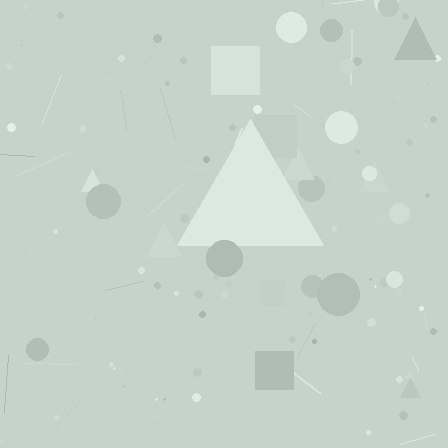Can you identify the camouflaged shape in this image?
The camouflaged shape is a triangle.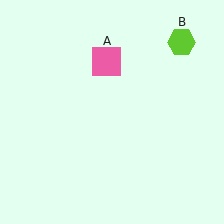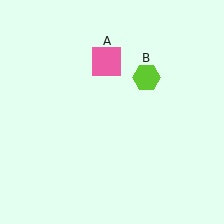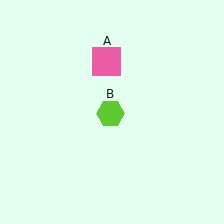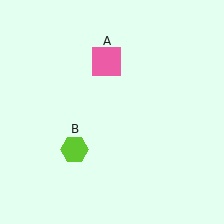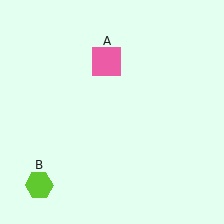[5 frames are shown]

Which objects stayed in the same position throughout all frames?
Pink square (object A) remained stationary.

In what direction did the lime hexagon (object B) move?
The lime hexagon (object B) moved down and to the left.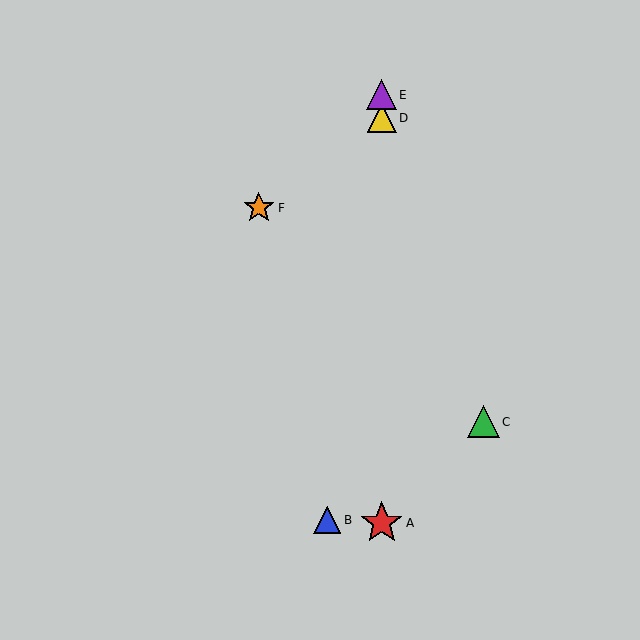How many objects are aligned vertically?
3 objects (A, D, E) are aligned vertically.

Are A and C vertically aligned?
No, A is at x≈382 and C is at x≈483.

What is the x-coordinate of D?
Object D is at x≈382.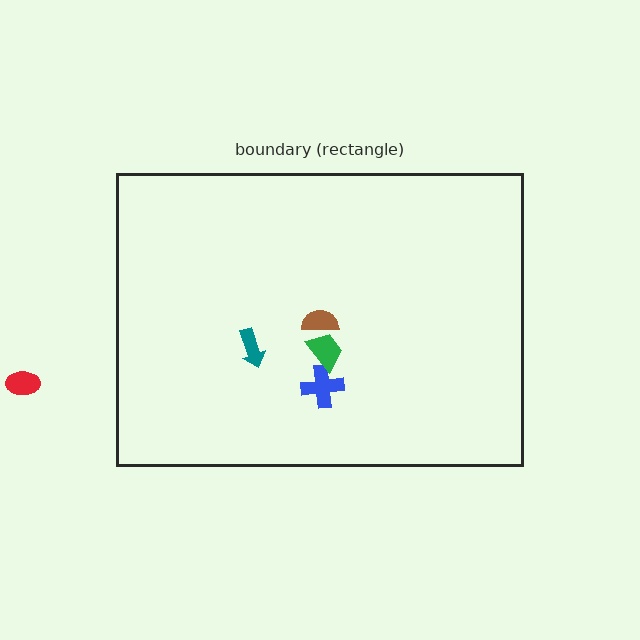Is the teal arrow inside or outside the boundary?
Inside.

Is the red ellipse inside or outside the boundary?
Outside.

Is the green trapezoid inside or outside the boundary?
Inside.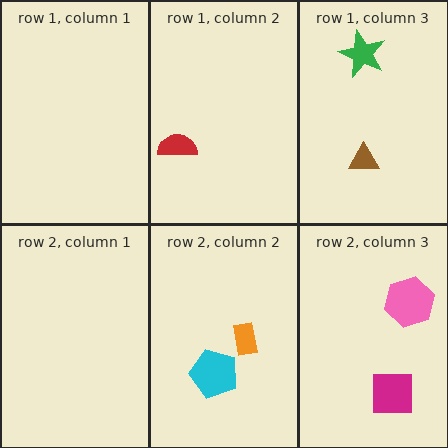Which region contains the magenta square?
The row 2, column 3 region.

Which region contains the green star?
The row 1, column 3 region.